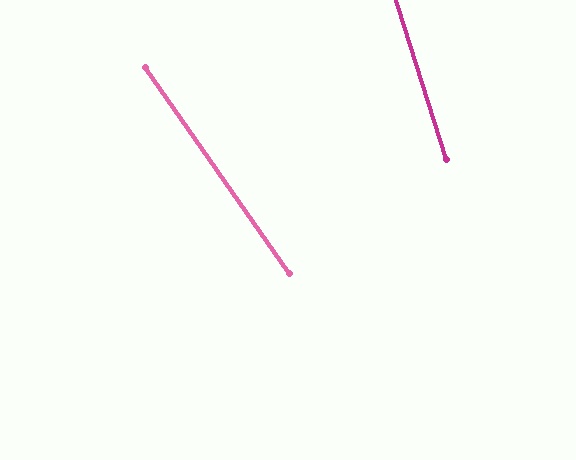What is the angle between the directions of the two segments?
Approximately 18 degrees.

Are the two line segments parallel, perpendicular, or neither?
Neither parallel nor perpendicular — they differ by about 18°.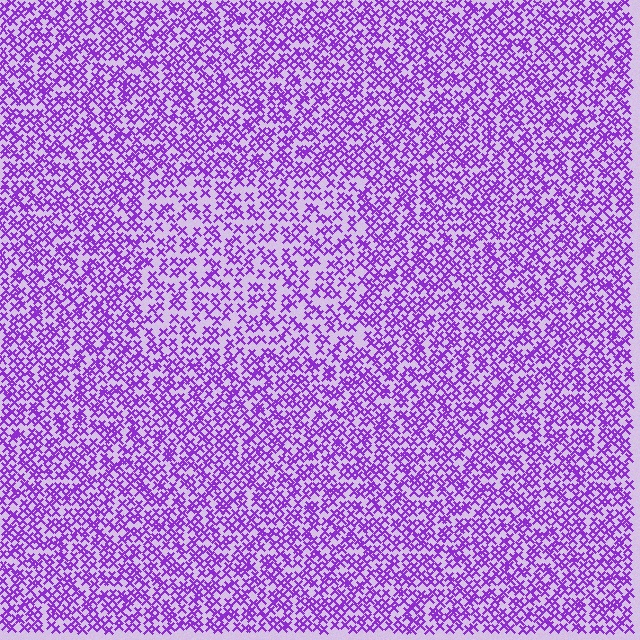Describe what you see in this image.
The image contains small purple elements arranged at two different densities. A rectangle-shaped region is visible where the elements are less densely packed than the surrounding area.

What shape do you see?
I see a rectangle.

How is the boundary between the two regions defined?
The boundary is defined by a change in element density (approximately 1.6x ratio). All elements are the same color, size, and shape.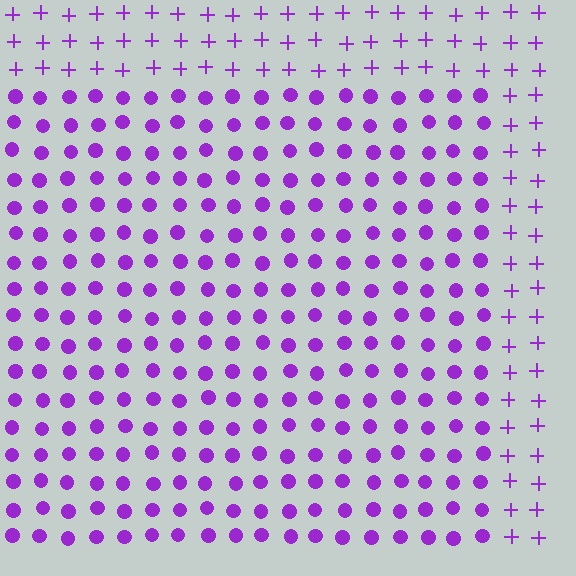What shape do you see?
I see a rectangle.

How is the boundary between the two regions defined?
The boundary is defined by a change in element shape: circles inside vs. plus signs outside. All elements share the same color and spacing.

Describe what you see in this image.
The image is filled with small purple elements arranged in a uniform grid. A rectangle-shaped region contains circles, while the surrounding area contains plus signs. The boundary is defined purely by the change in element shape.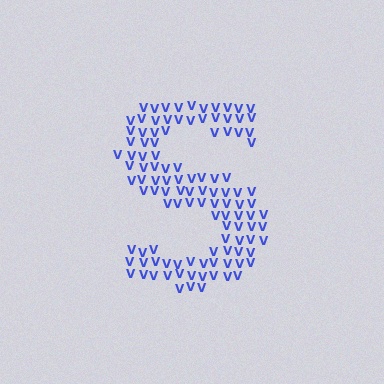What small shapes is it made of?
It is made of small letter V's.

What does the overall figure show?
The overall figure shows the letter S.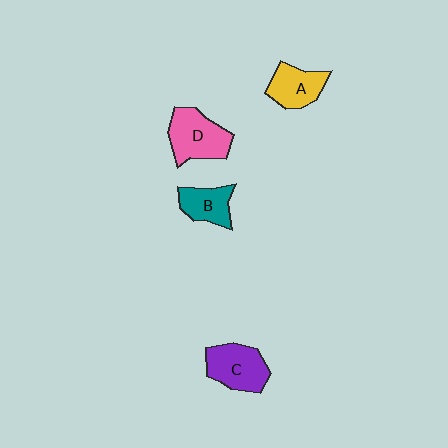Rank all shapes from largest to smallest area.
From largest to smallest: D (pink), C (purple), A (yellow), B (teal).